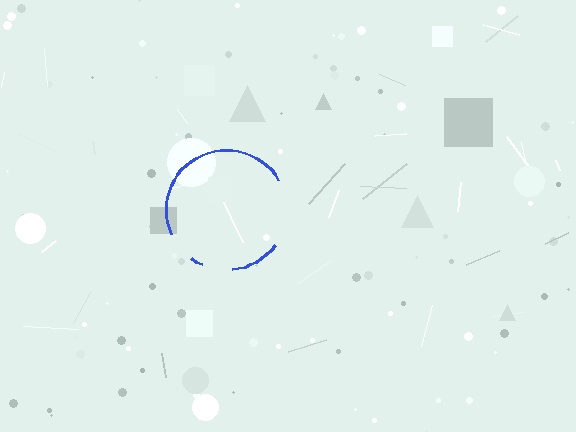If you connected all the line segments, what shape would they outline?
They would outline a circle.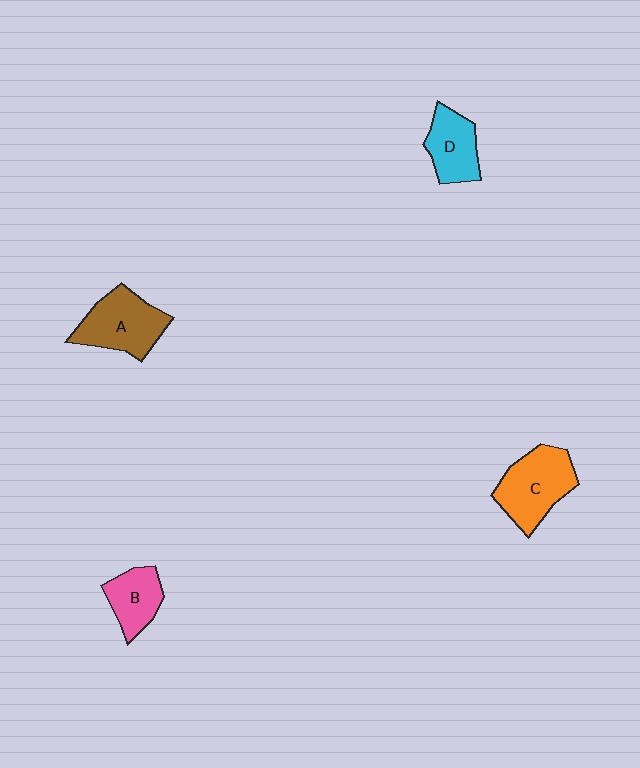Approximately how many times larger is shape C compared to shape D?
Approximately 1.4 times.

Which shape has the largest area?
Shape C (orange).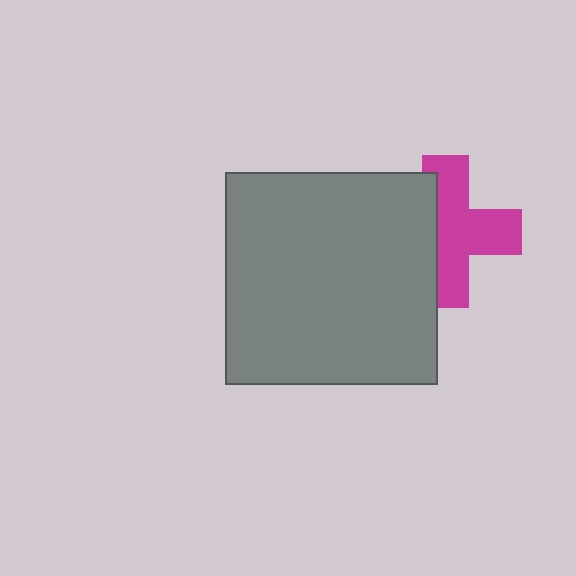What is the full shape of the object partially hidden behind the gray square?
The partially hidden object is a magenta cross.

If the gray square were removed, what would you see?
You would see the complete magenta cross.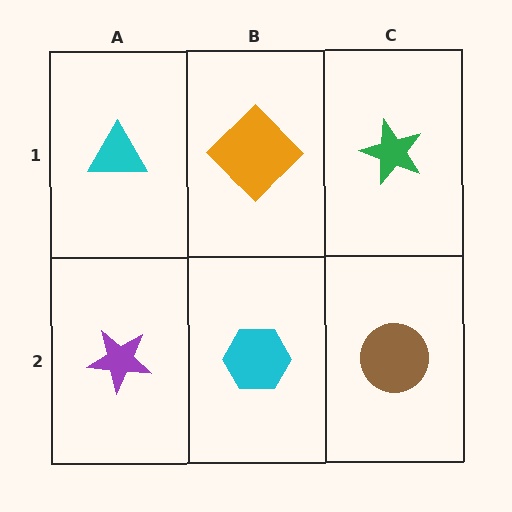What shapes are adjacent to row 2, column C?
A green star (row 1, column C), a cyan hexagon (row 2, column B).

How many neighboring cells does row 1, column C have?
2.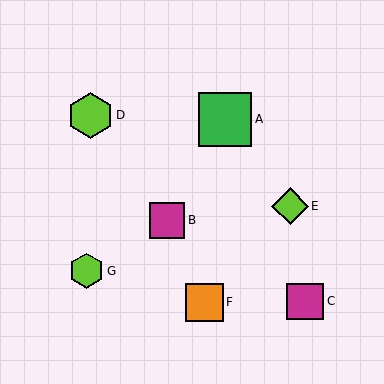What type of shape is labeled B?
Shape B is a magenta square.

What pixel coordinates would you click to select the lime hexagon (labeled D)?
Click at (90, 115) to select the lime hexagon D.